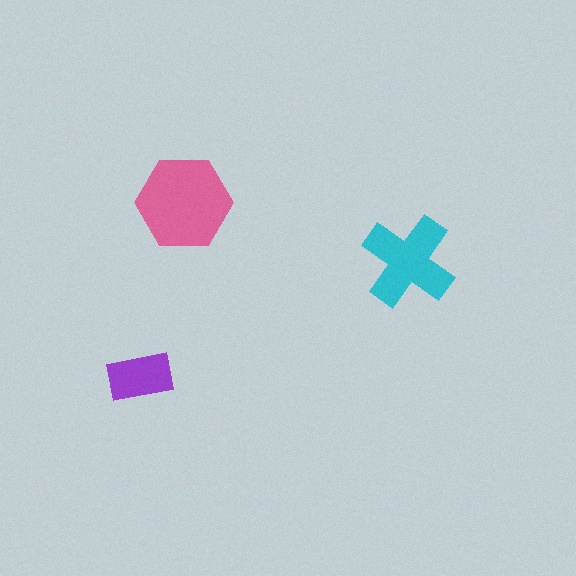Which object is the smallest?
The purple rectangle.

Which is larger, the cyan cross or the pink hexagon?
The pink hexagon.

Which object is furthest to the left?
The purple rectangle is leftmost.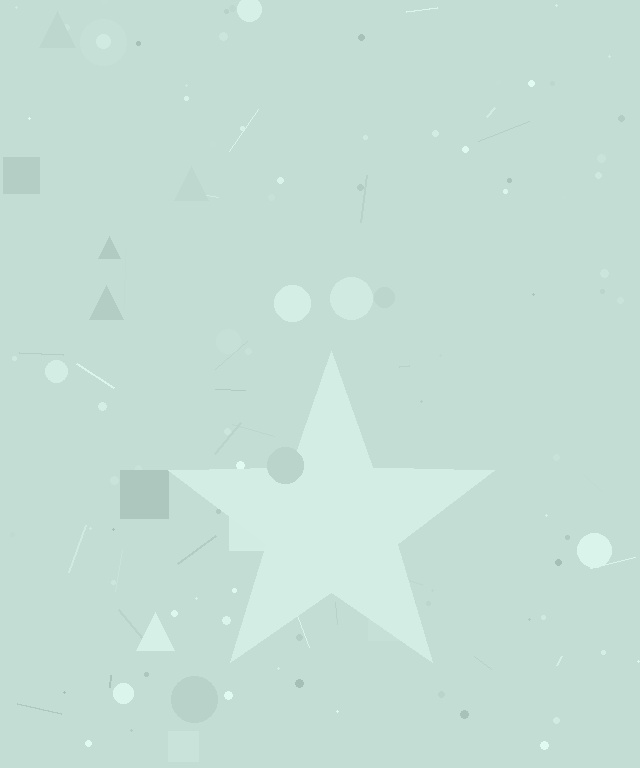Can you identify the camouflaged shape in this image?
The camouflaged shape is a star.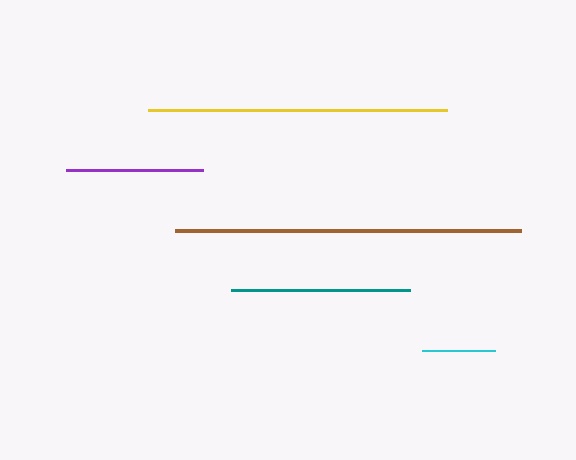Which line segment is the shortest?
The cyan line is the shortest at approximately 73 pixels.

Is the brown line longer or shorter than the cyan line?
The brown line is longer than the cyan line.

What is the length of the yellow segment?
The yellow segment is approximately 299 pixels long.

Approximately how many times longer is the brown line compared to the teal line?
The brown line is approximately 1.9 times the length of the teal line.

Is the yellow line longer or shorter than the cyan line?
The yellow line is longer than the cyan line.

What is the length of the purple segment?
The purple segment is approximately 137 pixels long.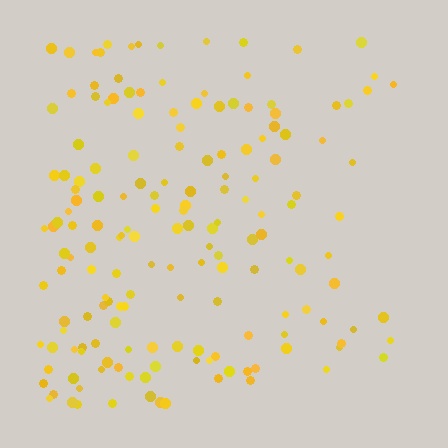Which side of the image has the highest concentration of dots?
The left.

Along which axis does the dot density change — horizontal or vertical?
Horizontal.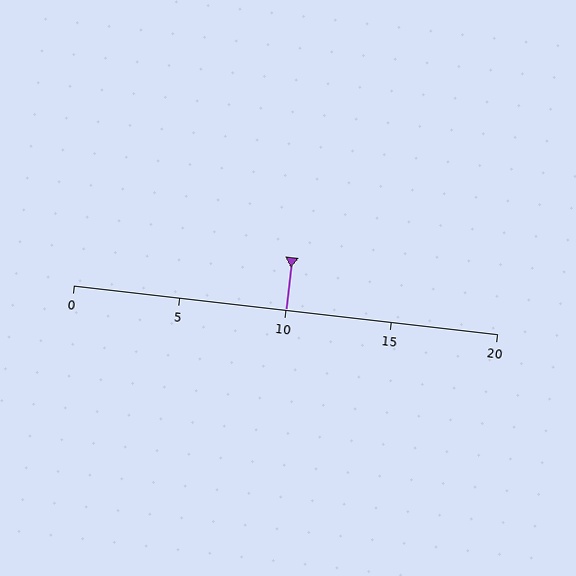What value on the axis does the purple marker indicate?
The marker indicates approximately 10.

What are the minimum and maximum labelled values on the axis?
The axis runs from 0 to 20.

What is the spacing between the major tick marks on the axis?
The major ticks are spaced 5 apart.